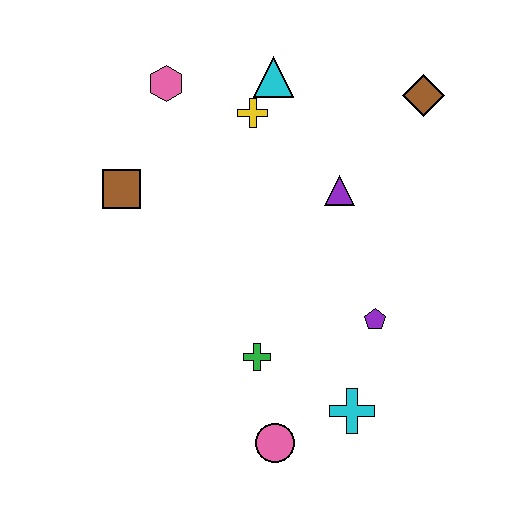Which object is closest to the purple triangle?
The yellow cross is closest to the purple triangle.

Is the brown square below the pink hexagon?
Yes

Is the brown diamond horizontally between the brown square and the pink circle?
No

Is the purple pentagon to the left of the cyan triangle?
No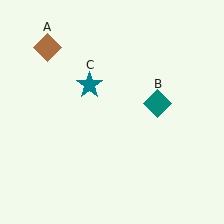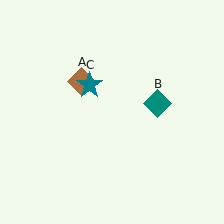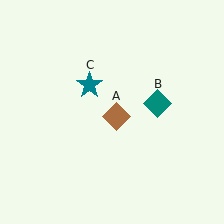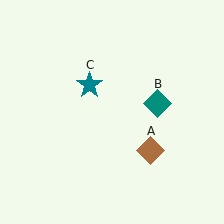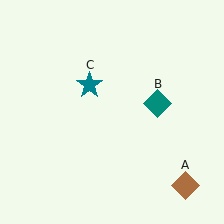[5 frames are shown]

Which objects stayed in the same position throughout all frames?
Teal diamond (object B) and teal star (object C) remained stationary.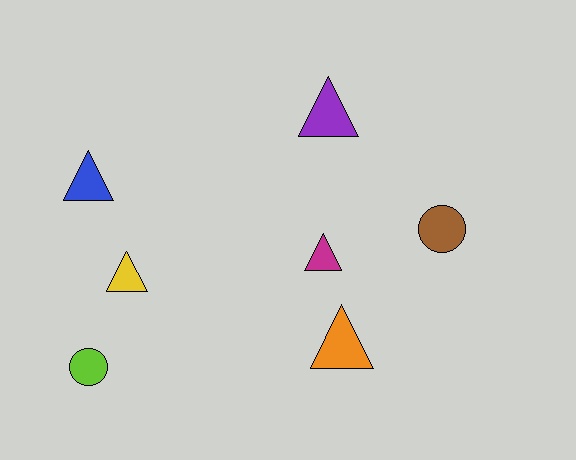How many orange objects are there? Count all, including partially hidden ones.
There is 1 orange object.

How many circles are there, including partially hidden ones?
There are 2 circles.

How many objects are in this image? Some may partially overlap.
There are 7 objects.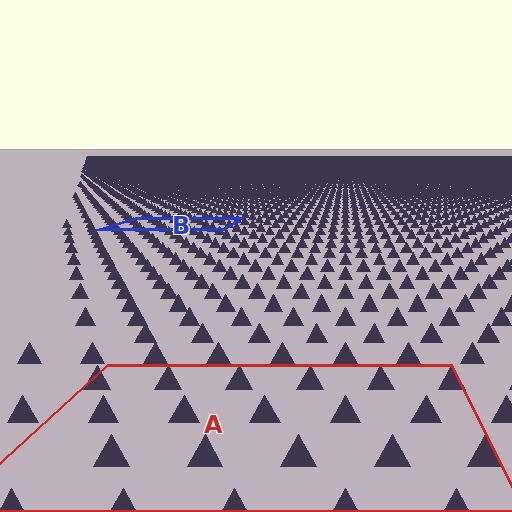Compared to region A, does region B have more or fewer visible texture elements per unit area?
Region B has more texture elements per unit area — they are packed more densely because it is farther away.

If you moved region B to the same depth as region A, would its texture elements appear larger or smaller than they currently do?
They would appear larger. At a closer depth, the same texture elements are projected at a bigger on-screen size.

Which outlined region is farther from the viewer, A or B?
Region B is farther from the viewer — the texture elements inside it appear smaller and more densely packed.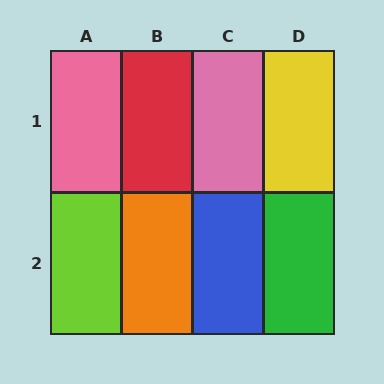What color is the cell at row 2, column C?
Blue.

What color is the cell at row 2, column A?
Lime.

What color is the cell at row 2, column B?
Orange.